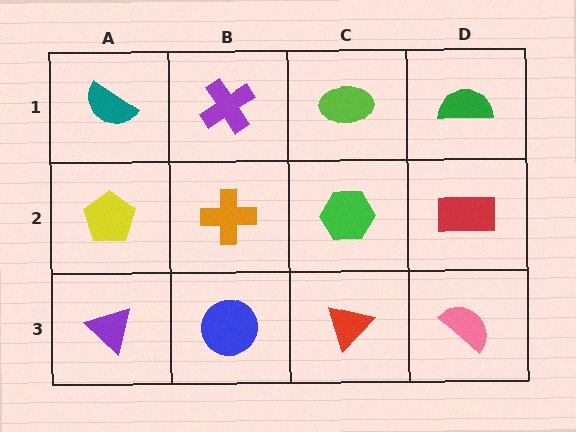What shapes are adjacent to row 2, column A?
A teal semicircle (row 1, column A), a purple triangle (row 3, column A), an orange cross (row 2, column B).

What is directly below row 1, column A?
A yellow pentagon.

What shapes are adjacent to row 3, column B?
An orange cross (row 2, column B), a purple triangle (row 3, column A), a red triangle (row 3, column C).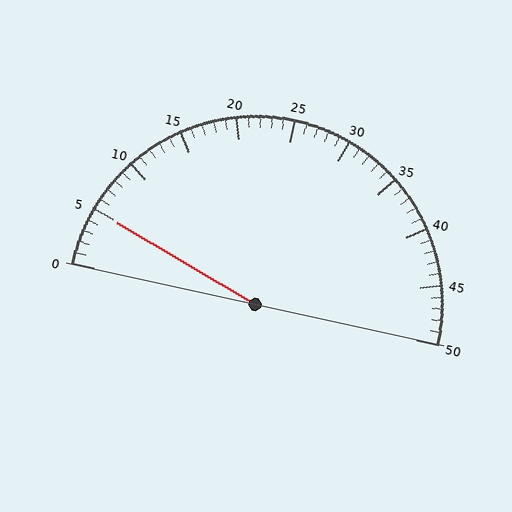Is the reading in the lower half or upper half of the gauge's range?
The reading is in the lower half of the range (0 to 50).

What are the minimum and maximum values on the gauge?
The gauge ranges from 0 to 50.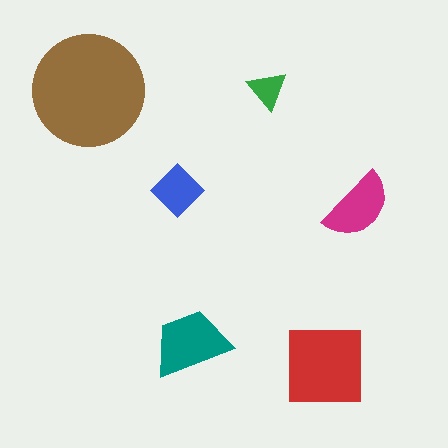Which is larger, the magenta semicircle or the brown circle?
The brown circle.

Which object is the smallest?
The green triangle.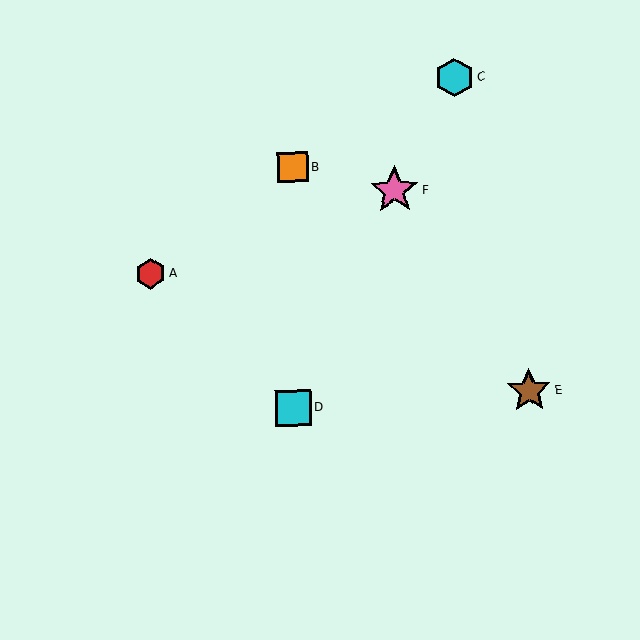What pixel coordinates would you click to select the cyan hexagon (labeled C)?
Click at (455, 78) to select the cyan hexagon C.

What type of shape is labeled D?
Shape D is a cyan square.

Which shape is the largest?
The pink star (labeled F) is the largest.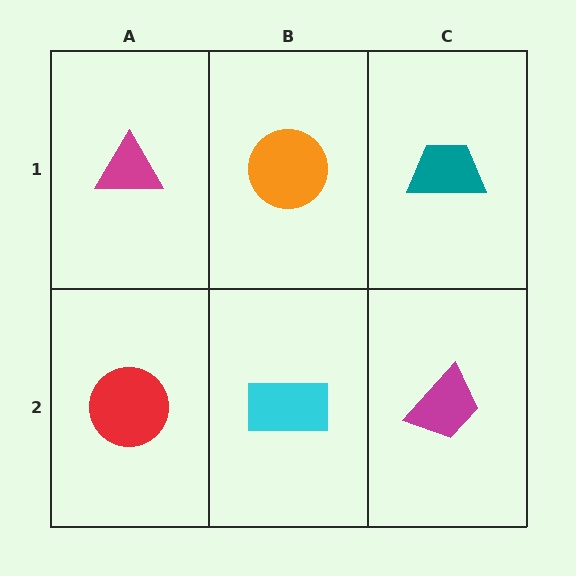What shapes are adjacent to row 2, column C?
A teal trapezoid (row 1, column C), a cyan rectangle (row 2, column B).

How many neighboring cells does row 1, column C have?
2.